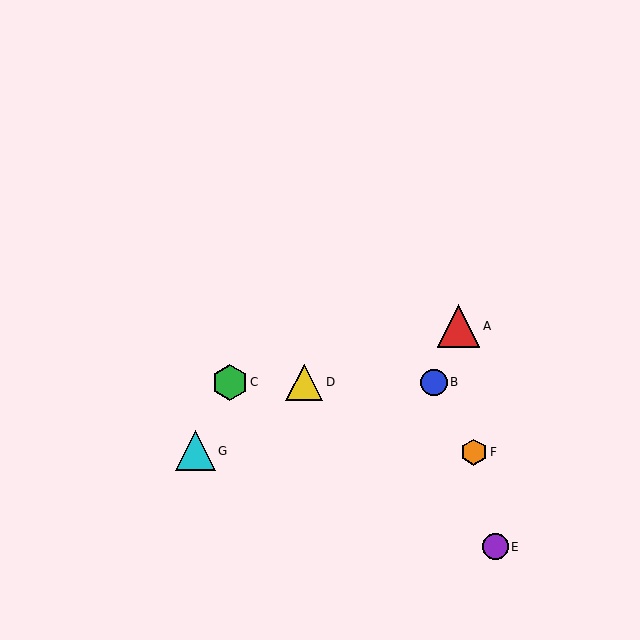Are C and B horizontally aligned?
Yes, both are at y≈382.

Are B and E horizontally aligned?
No, B is at y≈382 and E is at y≈547.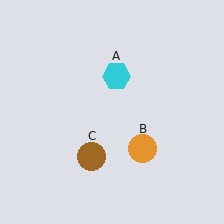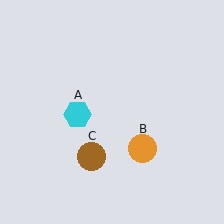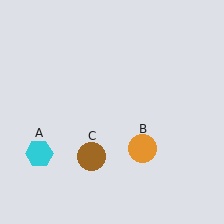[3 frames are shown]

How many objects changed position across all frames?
1 object changed position: cyan hexagon (object A).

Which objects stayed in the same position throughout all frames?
Orange circle (object B) and brown circle (object C) remained stationary.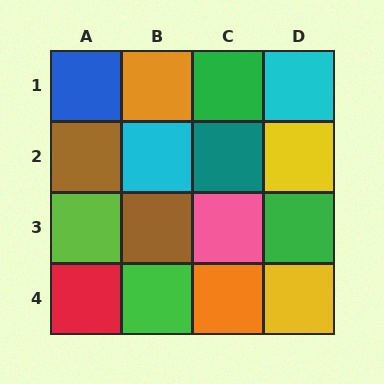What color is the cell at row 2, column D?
Yellow.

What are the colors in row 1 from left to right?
Blue, orange, green, cyan.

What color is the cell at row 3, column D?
Green.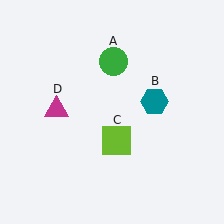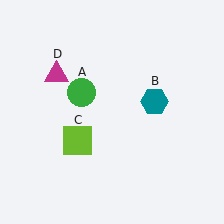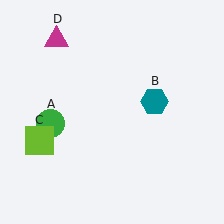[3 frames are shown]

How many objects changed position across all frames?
3 objects changed position: green circle (object A), lime square (object C), magenta triangle (object D).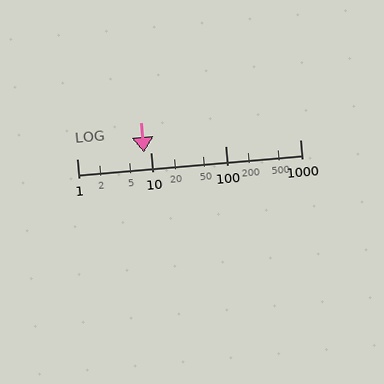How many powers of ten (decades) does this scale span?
The scale spans 3 decades, from 1 to 1000.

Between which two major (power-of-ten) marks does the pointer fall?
The pointer is between 1 and 10.